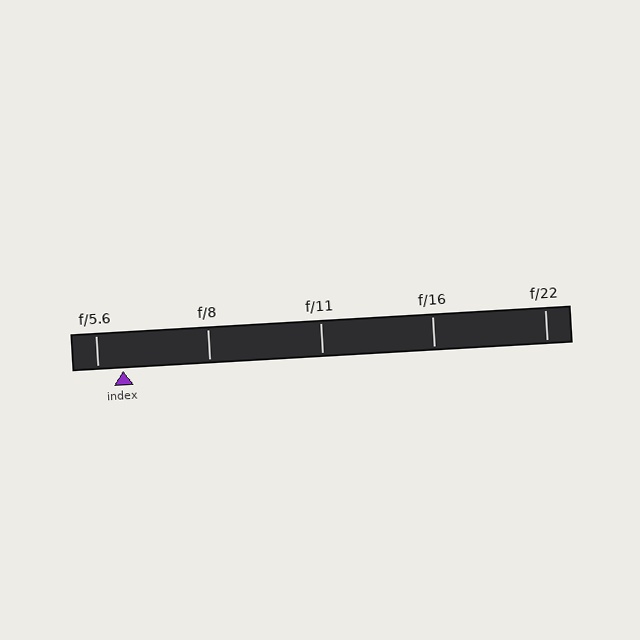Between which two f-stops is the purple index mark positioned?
The index mark is between f/5.6 and f/8.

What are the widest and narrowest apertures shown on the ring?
The widest aperture shown is f/5.6 and the narrowest is f/22.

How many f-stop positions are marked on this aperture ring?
There are 5 f-stop positions marked.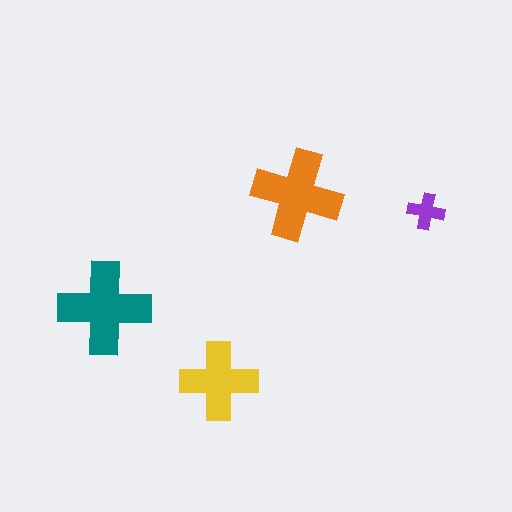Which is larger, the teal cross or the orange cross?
The teal one.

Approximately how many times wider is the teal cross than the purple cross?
About 2.5 times wider.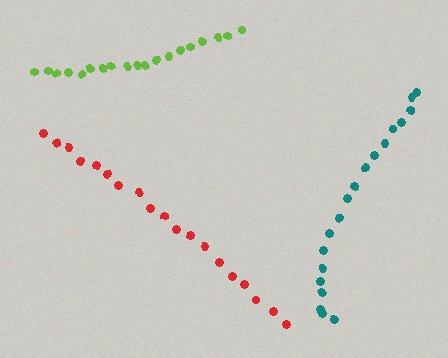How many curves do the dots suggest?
There are 3 distinct paths.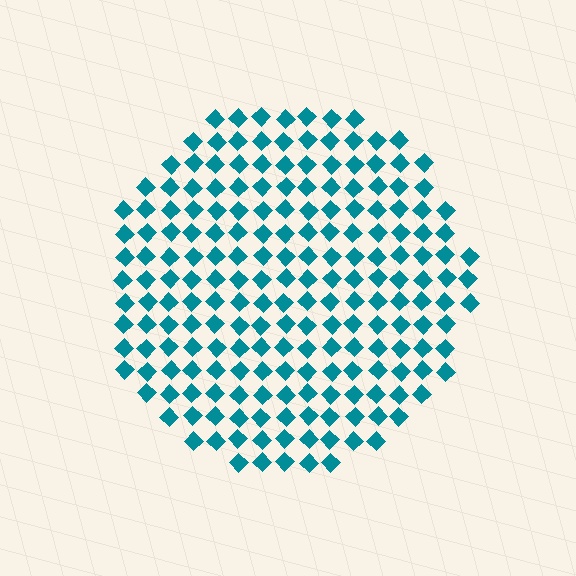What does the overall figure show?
The overall figure shows a circle.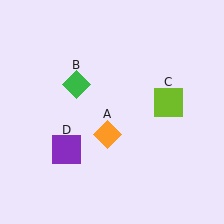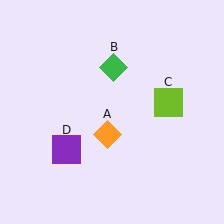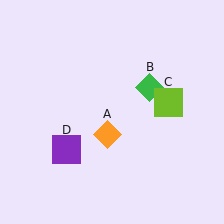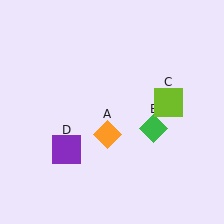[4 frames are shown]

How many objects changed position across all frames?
1 object changed position: green diamond (object B).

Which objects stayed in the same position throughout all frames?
Orange diamond (object A) and lime square (object C) and purple square (object D) remained stationary.